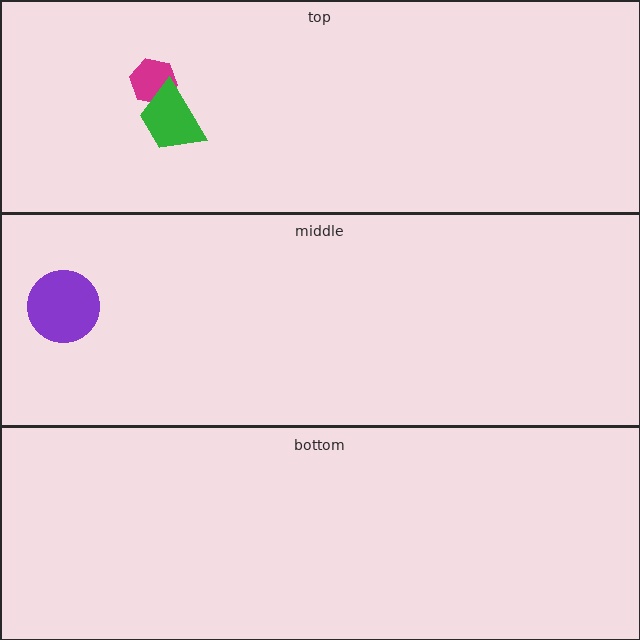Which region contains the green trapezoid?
The top region.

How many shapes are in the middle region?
1.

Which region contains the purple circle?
The middle region.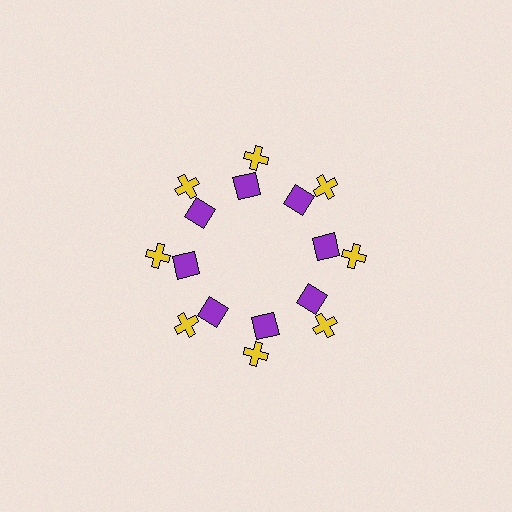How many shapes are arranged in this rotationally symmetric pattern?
There are 16 shapes, arranged in 8 groups of 2.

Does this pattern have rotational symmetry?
Yes, this pattern has 8-fold rotational symmetry. It looks the same after rotating 45 degrees around the center.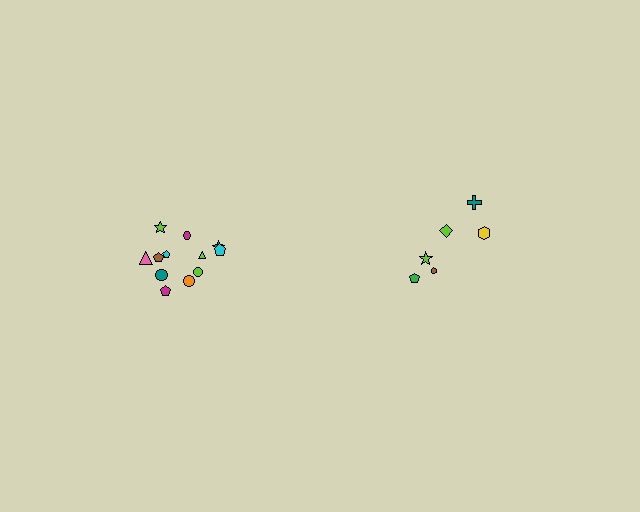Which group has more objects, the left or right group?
The left group.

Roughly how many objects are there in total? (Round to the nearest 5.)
Roughly 20 objects in total.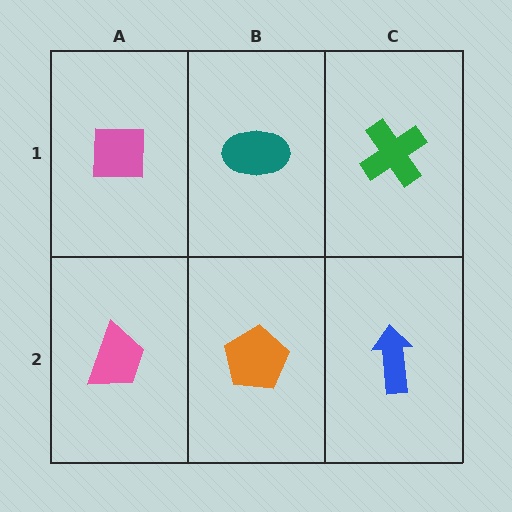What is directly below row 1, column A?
A pink trapezoid.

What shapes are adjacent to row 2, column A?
A pink square (row 1, column A), an orange pentagon (row 2, column B).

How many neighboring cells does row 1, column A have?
2.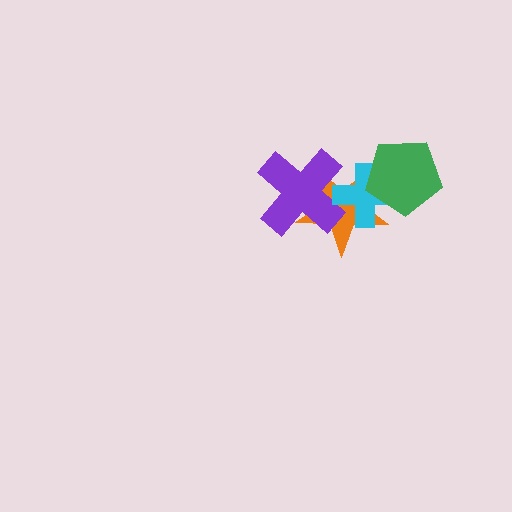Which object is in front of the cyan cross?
The green pentagon is in front of the cyan cross.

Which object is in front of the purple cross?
The cyan cross is in front of the purple cross.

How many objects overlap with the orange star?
3 objects overlap with the orange star.